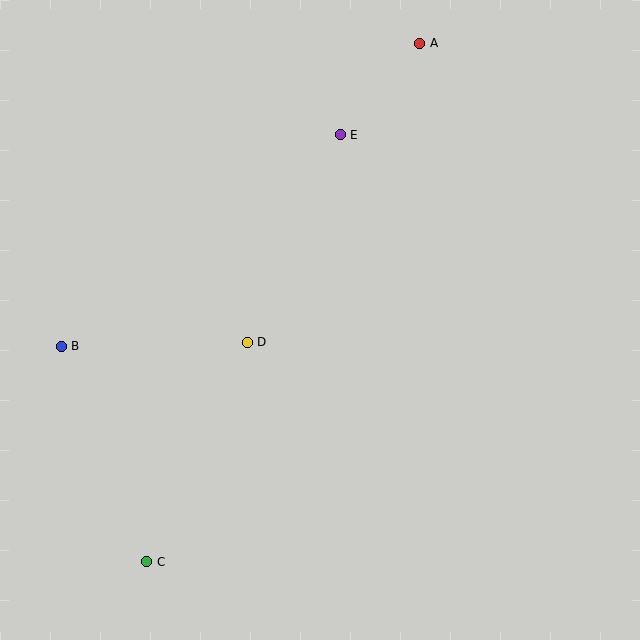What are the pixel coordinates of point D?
Point D is at (247, 342).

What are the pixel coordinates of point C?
Point C is at (147, 562).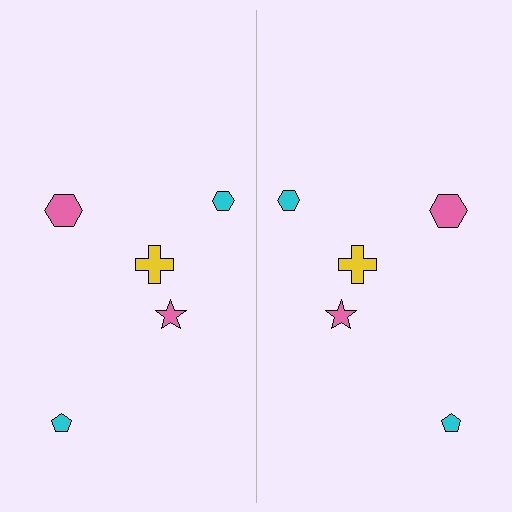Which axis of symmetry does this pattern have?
The pattern has a vertical axis of symmetry running through the center of the image.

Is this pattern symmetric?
Yes, this pattern has bilateral (reflection) symmetry.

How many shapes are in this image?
There are 10 shapes in this image.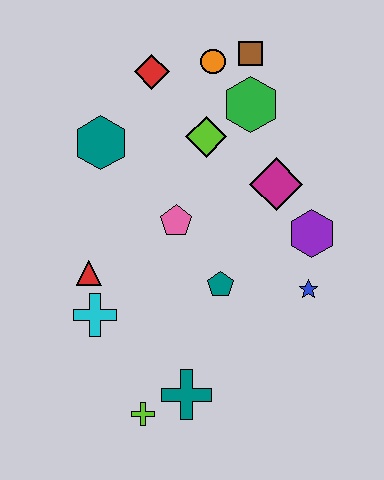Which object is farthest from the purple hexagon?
The lime cross is farthest from the purple hexagon.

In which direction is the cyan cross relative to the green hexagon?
The cyan cross is below the green hexagon.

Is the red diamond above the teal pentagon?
Yes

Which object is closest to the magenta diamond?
The purple hexagon is closest to the magenta diamond.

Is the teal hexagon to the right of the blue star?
No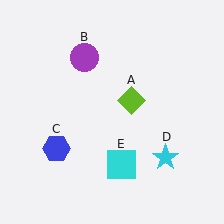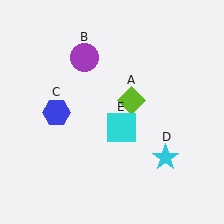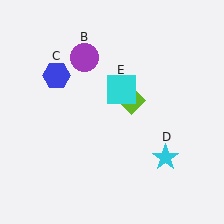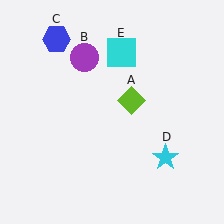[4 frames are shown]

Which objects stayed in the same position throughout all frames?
Lime diamond (object A) and purple circle (object B) and cyan star (object D) remained stationary.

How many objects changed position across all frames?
2 objects changed position: blue hexagon (object C), cyan square (object E).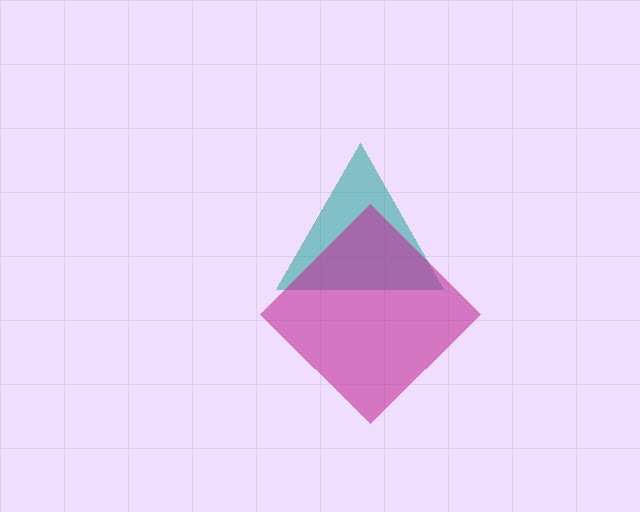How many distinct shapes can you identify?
There are 2 distinct shapes: a teal triangle, a magenta diamond.